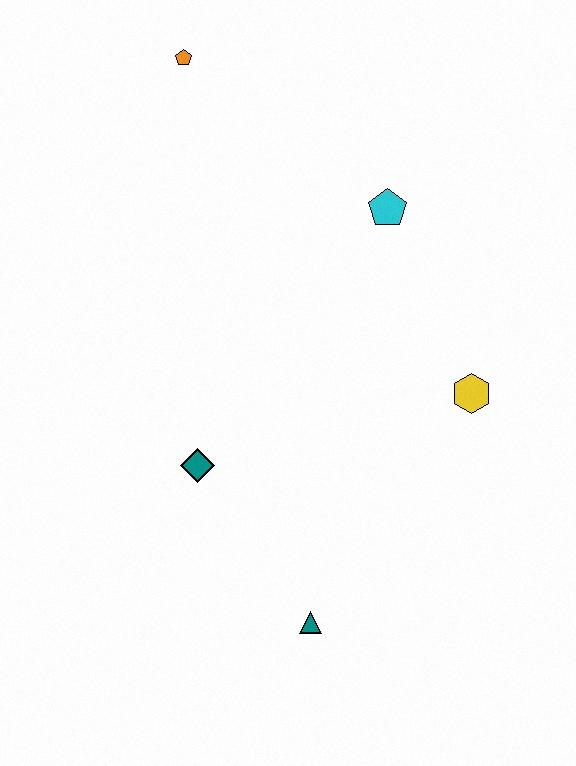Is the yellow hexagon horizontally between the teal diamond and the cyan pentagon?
No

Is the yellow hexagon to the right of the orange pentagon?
Yes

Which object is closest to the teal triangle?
The teal diamond is closest to the teal triangle.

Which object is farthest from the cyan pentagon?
The teal triangle is farthest from the cyan pentagon.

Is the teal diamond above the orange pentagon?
No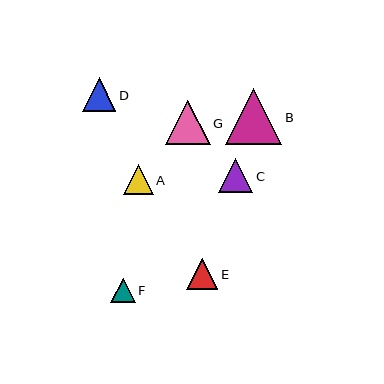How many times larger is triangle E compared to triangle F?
Triangle E is approximately 1.3 times the size of triangle F.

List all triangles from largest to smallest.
From largest to smallest: B, G, C, D, E, A, F.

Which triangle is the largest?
Triangle B is the largest with a size of approximately 56 pixels.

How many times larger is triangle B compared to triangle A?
Triangle B is approximately 1.9 times the size of triangle A.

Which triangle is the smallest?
Triangle F is the smallest with a size of approximately 25 pixels.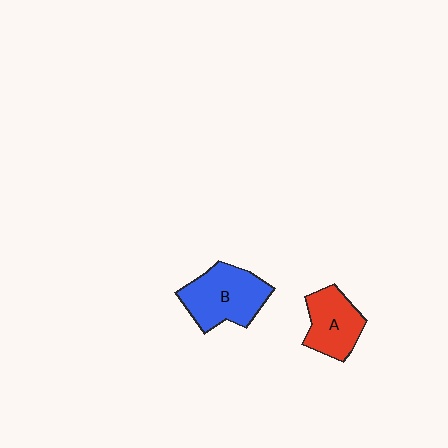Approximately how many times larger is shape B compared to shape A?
Approximately 1.3 times.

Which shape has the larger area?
Shape B (blue).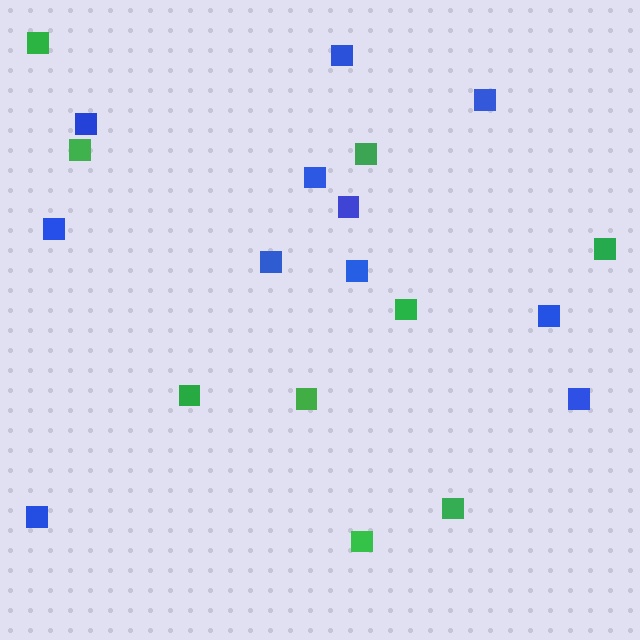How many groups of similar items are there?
There are 2 groups: one group of green squares (9) and one group of blue squares (11).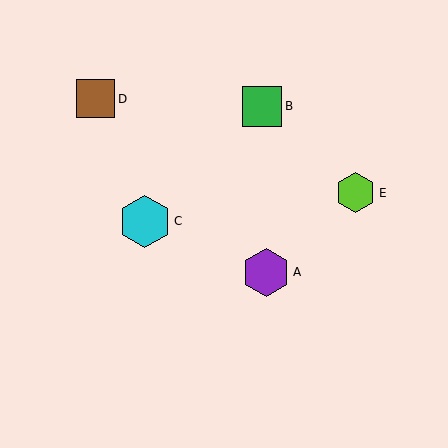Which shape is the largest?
The cyan hexagon (labeled C) is the largest.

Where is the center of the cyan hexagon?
The center of the cyan hexagon is at (145, 221).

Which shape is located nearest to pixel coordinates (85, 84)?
The brown square (labeled D) at (95, 99) is nearest to that location.